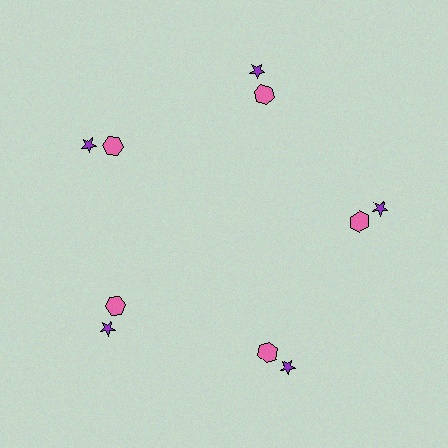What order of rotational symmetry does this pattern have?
This pattern has 5-fold rotational symmetry.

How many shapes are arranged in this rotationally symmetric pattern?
There are 10 shapes, arranged in 5 groups of 2.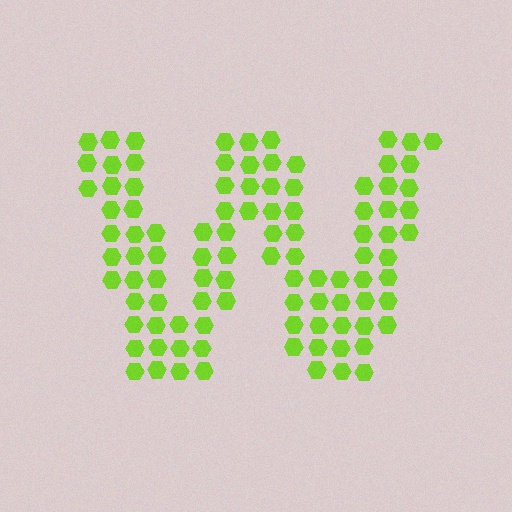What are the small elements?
The small elements are hexagons.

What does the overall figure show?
The overall figure shows the letter W.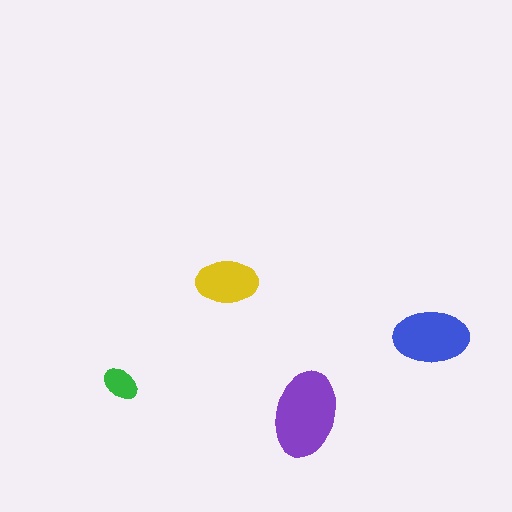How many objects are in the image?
There are 4 objects in the image.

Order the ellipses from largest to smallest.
the purple one, the blue one, the yellow one, the green one.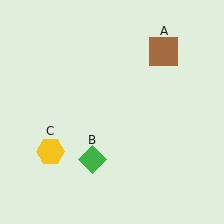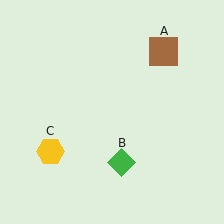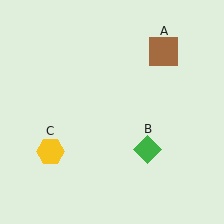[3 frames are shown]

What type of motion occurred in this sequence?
The green diamond (object B) rotated counterclockwise around the center of the scene.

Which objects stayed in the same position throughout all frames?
Brown square (object A) and yellow hexagon (object C) remained stationary.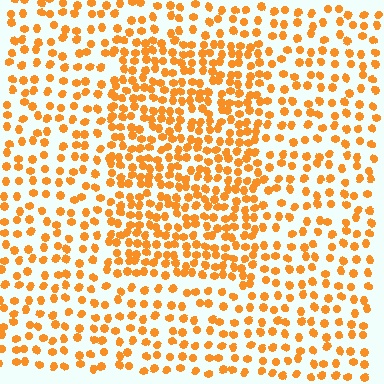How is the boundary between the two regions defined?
The boundary is defined by a change in element density (approximately 1.8x ratio). All elements are the same color, size, and shape.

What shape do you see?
I see a rectangle.